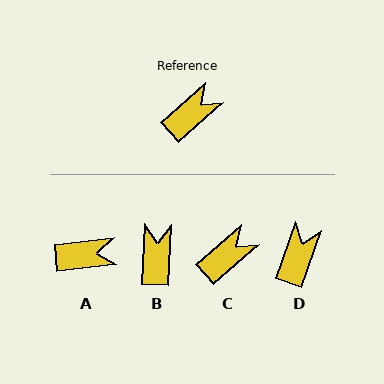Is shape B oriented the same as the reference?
No, it is off by about 46 degrees.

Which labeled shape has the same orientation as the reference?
C.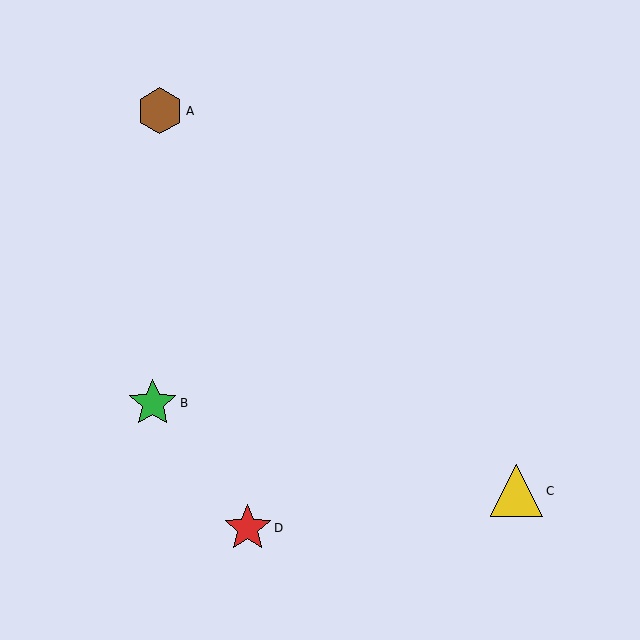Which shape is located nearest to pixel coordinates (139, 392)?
The green star (labeled B) at (153, 403) is nearest to that location.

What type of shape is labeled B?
Shape B is a green star.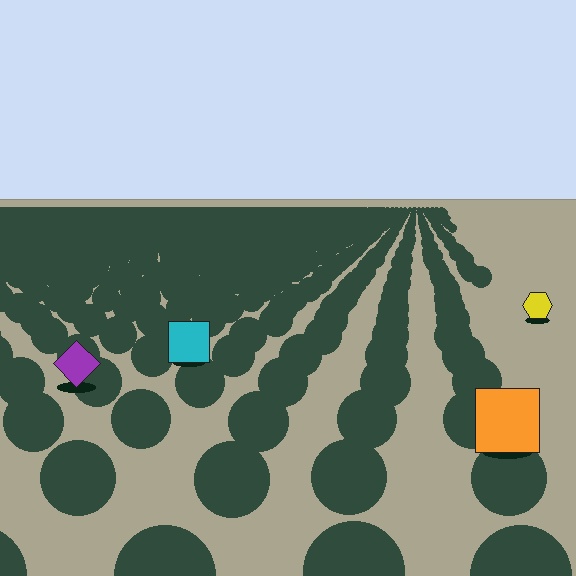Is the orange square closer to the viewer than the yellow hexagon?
Yes. The orange square is closer — you can tell from the texture gradient: the ground texture is coarser near it.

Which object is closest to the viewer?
The orange square is closest. The texture marks near it are larger and more spread out.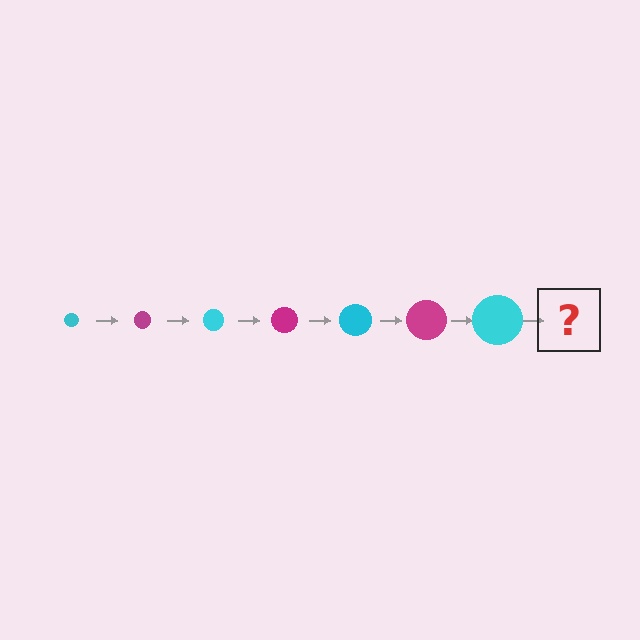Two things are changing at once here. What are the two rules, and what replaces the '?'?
The two rules are that the circle grows larger each step and the color cycles through cyan and magenta. The '?' should be a magenta circle, larger than the previous one.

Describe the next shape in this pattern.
It should be a magenta circle, larger than the previous one.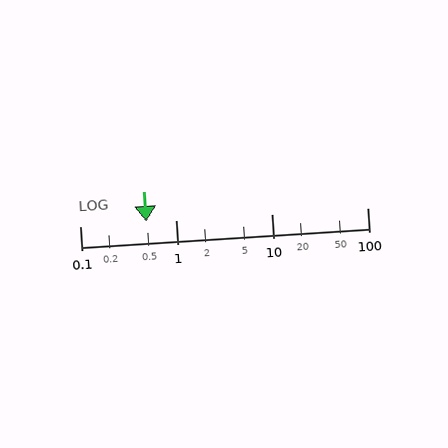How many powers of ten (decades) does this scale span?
The scale spans 3 decades, from 0.1 to 100.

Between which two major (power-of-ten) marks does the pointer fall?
The pointer is between 0.1 and 1.